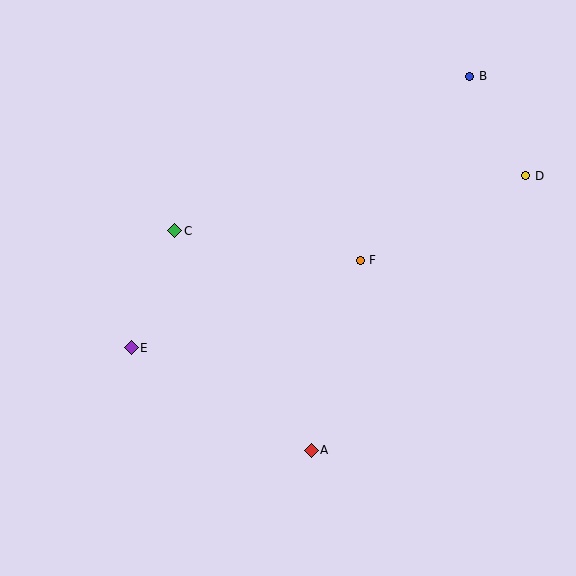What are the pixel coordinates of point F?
Point F is at (360, 260).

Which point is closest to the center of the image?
Point F at (360, 260) is closest to the center.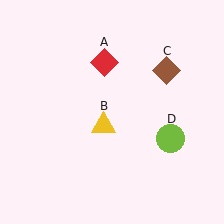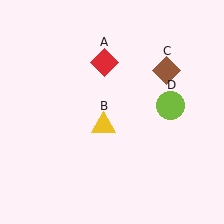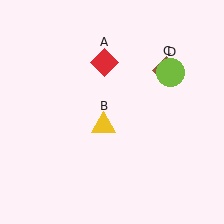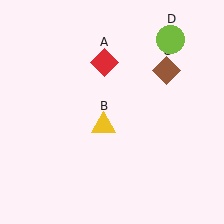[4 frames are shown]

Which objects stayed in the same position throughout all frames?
Red diamond (object A) and yellow triangle (object B) and brown diamond (object C) remained stationary.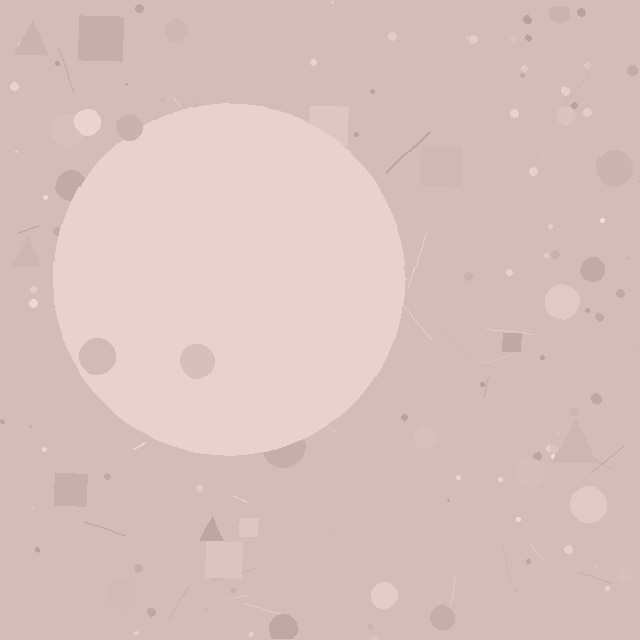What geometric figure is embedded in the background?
A circle is embedded in the background.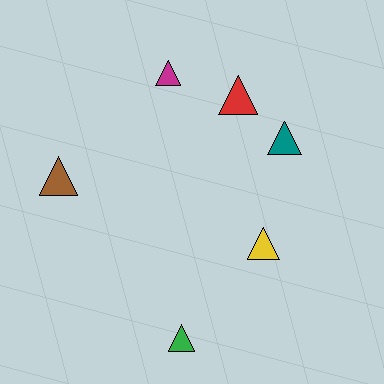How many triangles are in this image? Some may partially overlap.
There are 6 triangles.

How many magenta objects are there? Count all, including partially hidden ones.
There is 1 magenta object.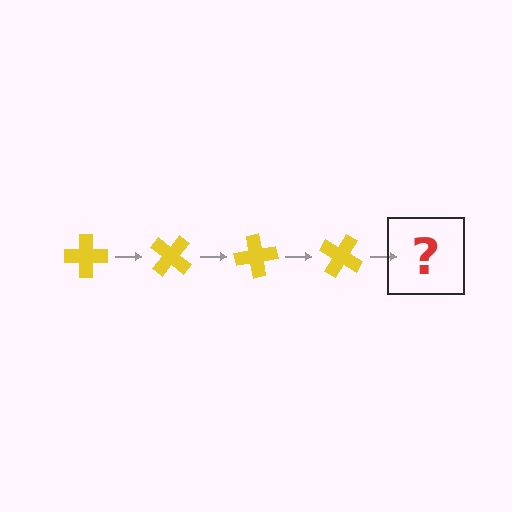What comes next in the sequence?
The next element should be a yellow cross rotated 160 degrees.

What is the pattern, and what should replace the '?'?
The pattern is that the cross rotates 40 degrees each step. The '?' should be a yellow cross rotated 160 degrees.